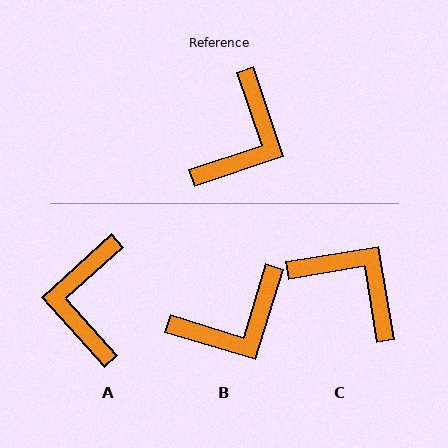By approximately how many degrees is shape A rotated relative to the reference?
Approximately 156 degrees clockwise.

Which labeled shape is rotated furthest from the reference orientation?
A, about 156 degrees away.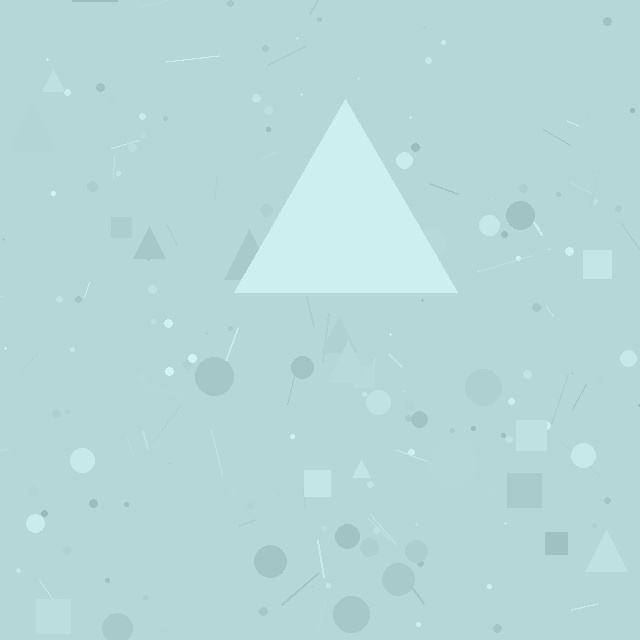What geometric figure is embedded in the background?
A triangle is embedded in the background.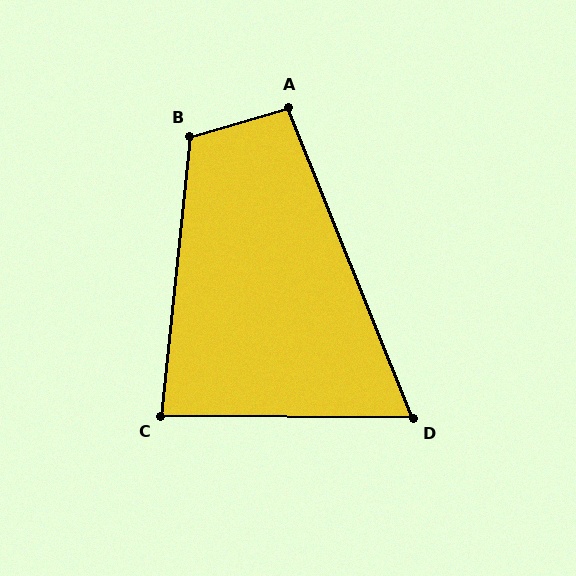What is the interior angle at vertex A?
Approximately 96 degrees (obtuse).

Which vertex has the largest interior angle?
B, at approximately 112 degrees.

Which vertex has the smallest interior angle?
D, at approximately 68 degrees.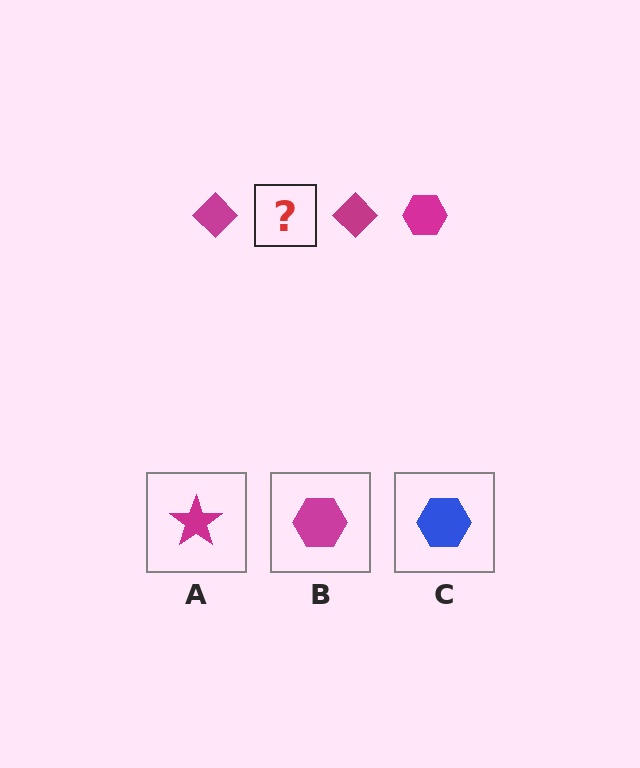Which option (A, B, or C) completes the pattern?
B.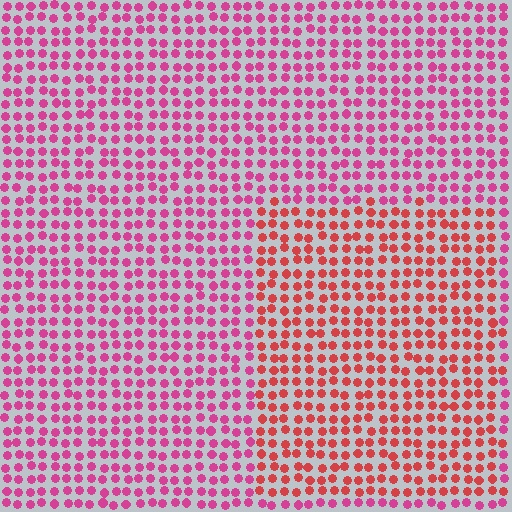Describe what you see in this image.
The image is filled with small magenta elements in a uniform arrangement. A rectangle-shaped region is visible where the elements are tinted to a slightly different hue, forming a subtle color boundary.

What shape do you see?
I see a rectangle.